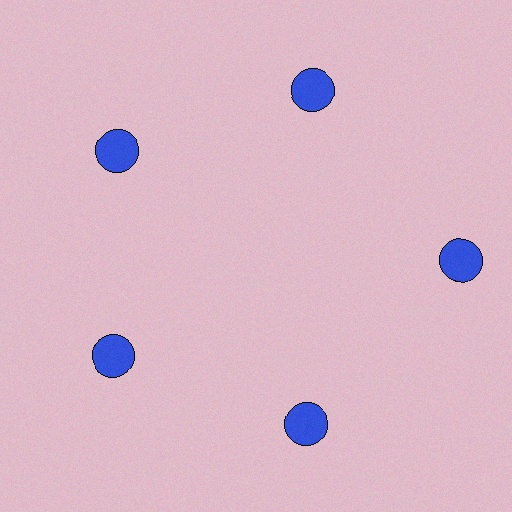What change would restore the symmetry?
The symmetry would be restored by moving it inward, back onto the ring so that all 5 circles sit at equal angles and equal distance from the center.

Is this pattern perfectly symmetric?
No. The 5 blue circles are arranged in a ring, but one element near the 3 o'clock position is pushed outward from the center, breaking the 5-fold rotational symmetry.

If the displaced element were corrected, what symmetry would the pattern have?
It would have 5-fold rotational symmetry — the pattern would map onto itself every 72 degrees.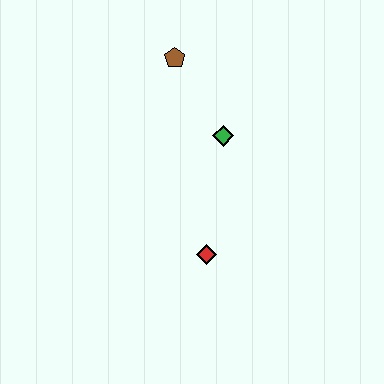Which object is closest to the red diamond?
The green diamond is closest to the red diamond.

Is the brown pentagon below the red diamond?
No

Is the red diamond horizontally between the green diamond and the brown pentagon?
Yes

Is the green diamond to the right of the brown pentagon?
Yes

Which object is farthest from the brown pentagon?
The red diamond is farthest from the brown pentagon.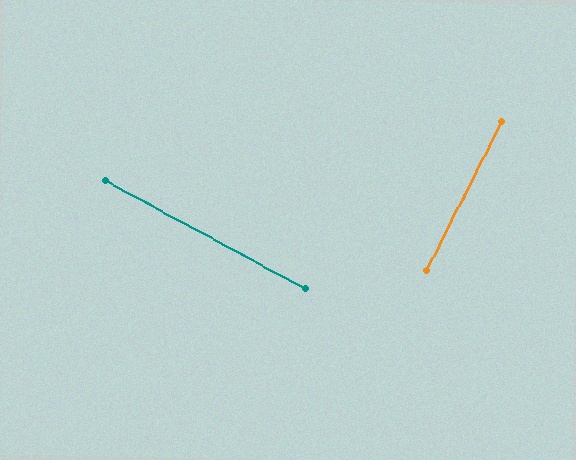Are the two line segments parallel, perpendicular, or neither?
Perpendicular — they meet at approximately 89°.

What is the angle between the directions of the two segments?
Approximately 89 degrees.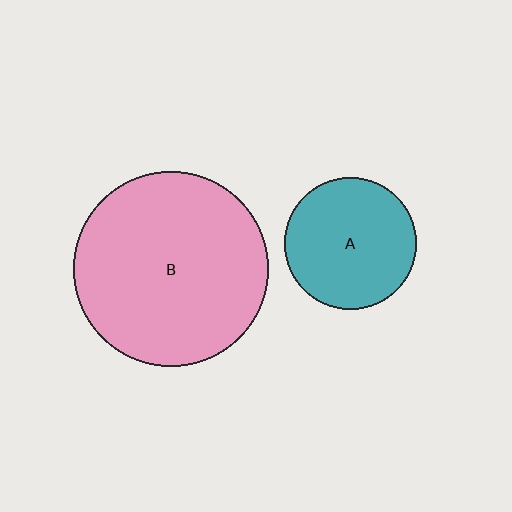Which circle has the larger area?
Circle B (pink).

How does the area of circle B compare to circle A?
Approximately 2.2 times.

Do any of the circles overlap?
No, none of the circles overlap.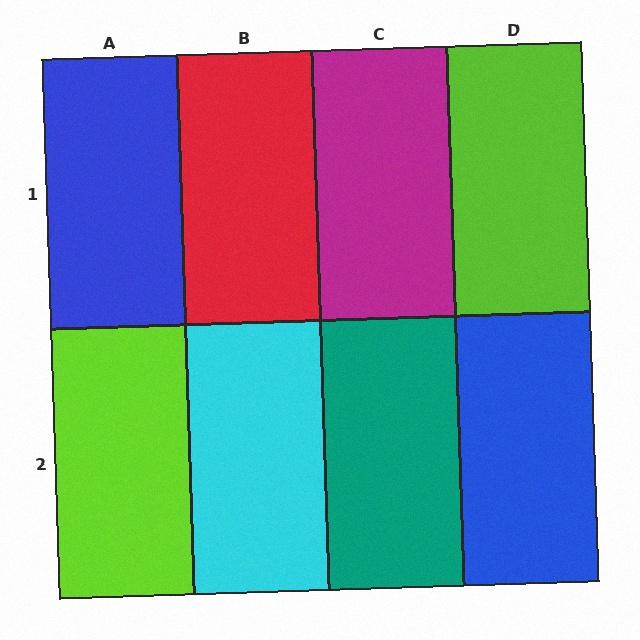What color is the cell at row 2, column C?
Teal.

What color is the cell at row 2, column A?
Lime.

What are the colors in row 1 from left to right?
Blue, red, magenta, lime.